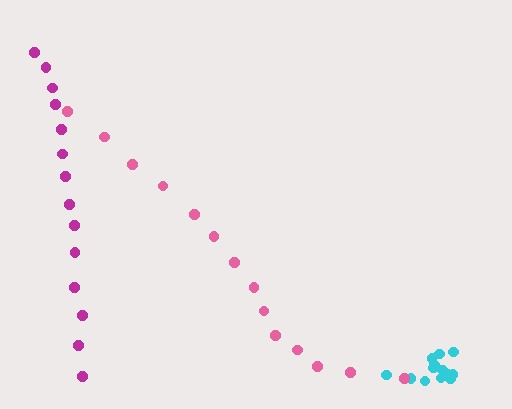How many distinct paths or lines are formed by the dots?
There are 3 distinct paths.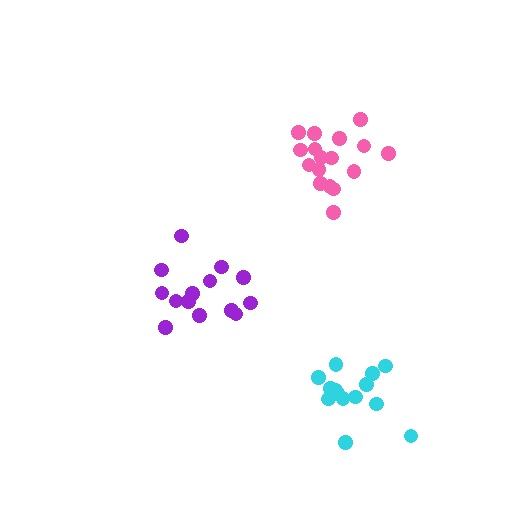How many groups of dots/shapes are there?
There are 3 groups.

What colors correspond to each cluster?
The clusters are colored: pink, purple, cyan.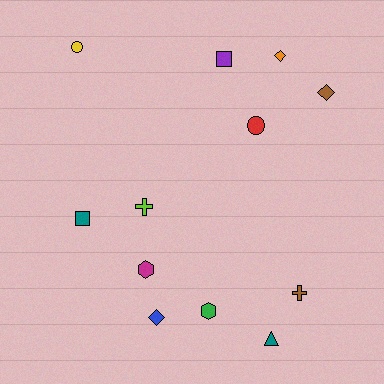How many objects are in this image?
There are 12 objects.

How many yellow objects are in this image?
There is 1 yellow object.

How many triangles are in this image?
There is 1 triangle.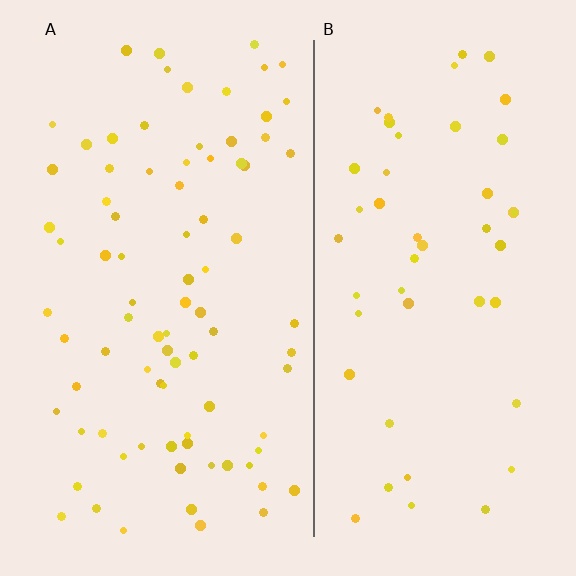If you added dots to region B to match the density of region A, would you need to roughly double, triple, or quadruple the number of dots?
Approximately double.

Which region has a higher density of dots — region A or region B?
A (the left).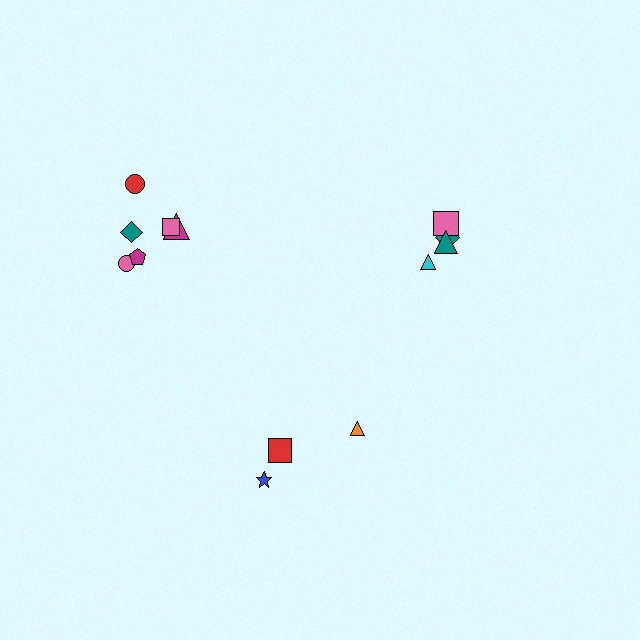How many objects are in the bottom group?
There are 3 objects.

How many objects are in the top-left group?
There are 6 objects.